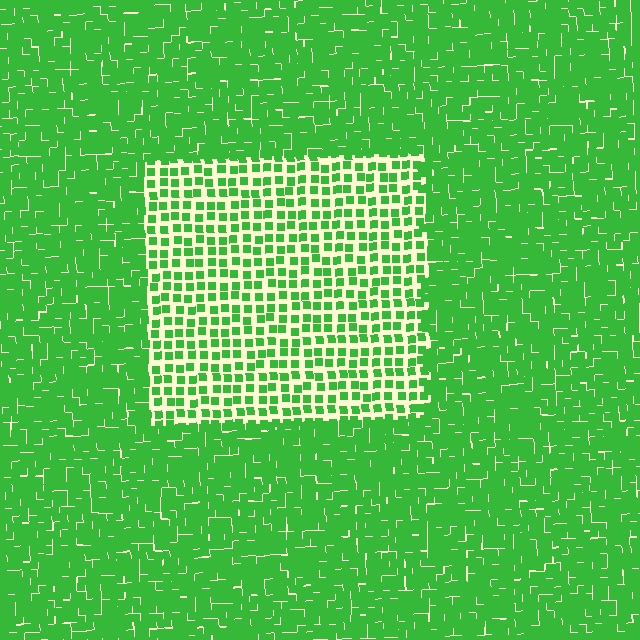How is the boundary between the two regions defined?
The boundary is defined by a change in element density (approximately 2.2x ratio). All elements are the same color, size, and shape.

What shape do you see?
I see a rectangle.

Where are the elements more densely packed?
The elements are more densely packed outside the rectangle boundary.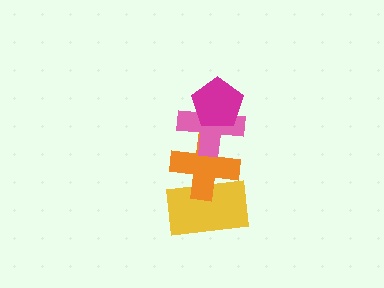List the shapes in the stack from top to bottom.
From top to bottom: the magenta pentagon, the pink cross, the orange cross, the yellow rectangle.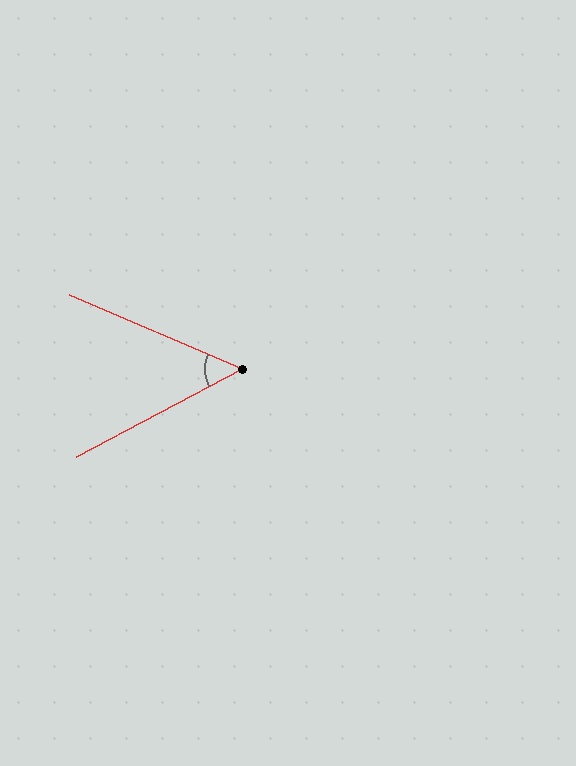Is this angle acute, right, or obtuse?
It is acute.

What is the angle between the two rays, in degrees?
Approximately 51 degrees.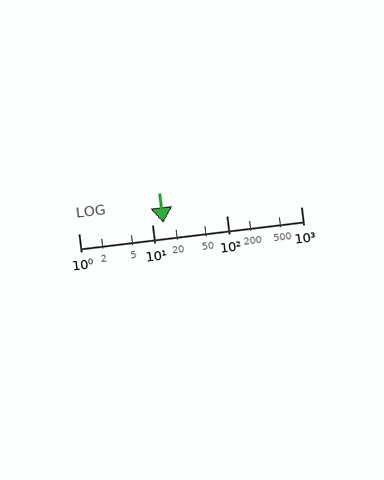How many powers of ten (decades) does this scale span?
The scale spans 3 decades, from 1 to 1000.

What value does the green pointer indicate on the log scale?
The pointer indicates approximately 14.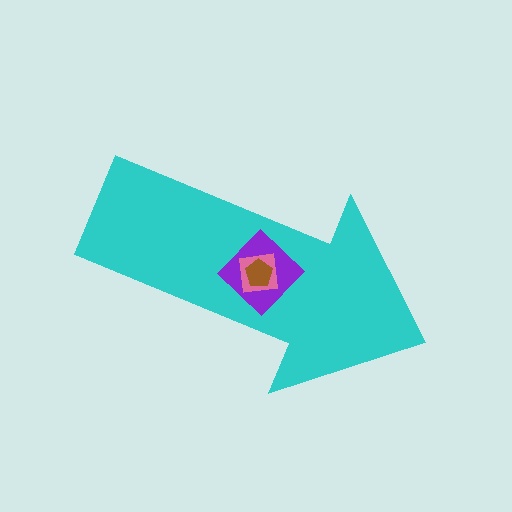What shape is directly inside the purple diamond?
The pink square.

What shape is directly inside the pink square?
The brown pentagon.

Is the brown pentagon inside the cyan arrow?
Yes.